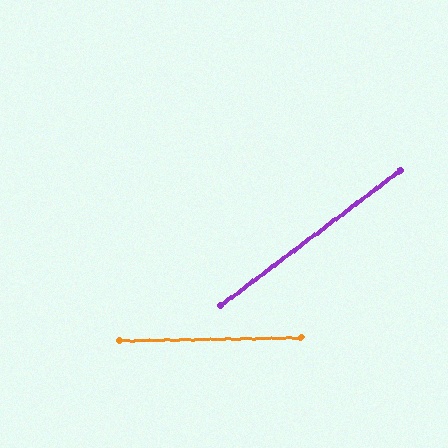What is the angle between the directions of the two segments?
Approximately 36 degrees.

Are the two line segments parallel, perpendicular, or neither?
Neither parallel nor perpendicular — they differ by about 36°.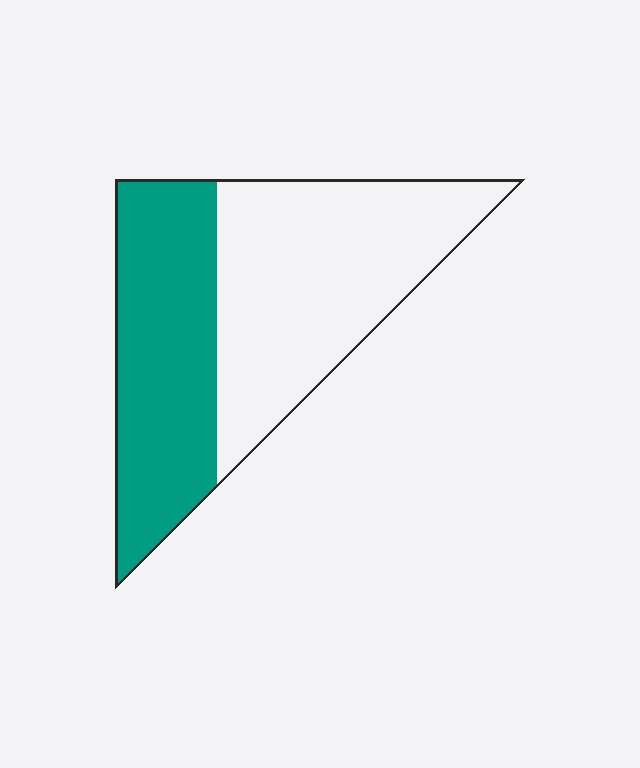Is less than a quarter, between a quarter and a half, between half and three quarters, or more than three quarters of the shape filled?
Between a quarter and a half.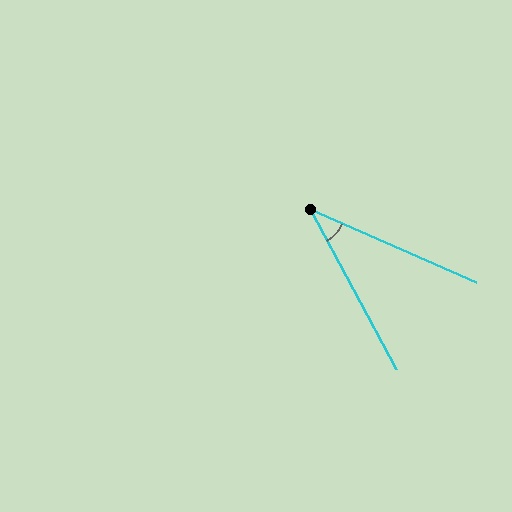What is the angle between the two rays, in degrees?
Approximately 38 degrees.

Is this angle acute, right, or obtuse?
It is acute.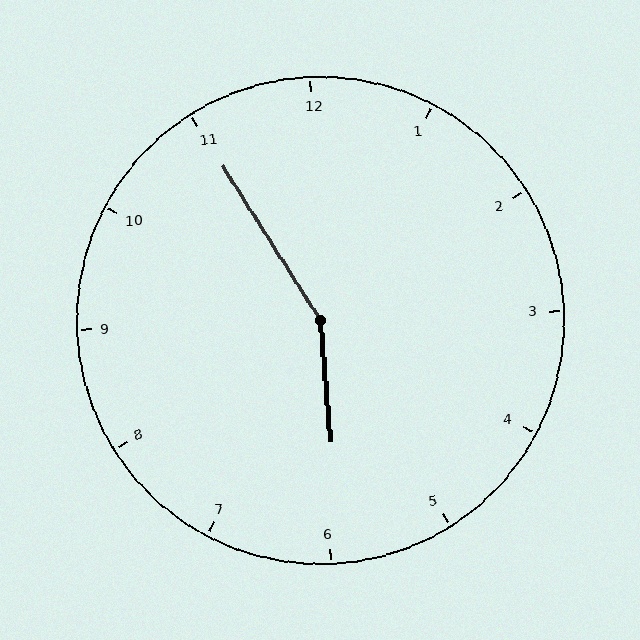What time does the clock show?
5:55.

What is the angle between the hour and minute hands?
Approximately 152 degrees.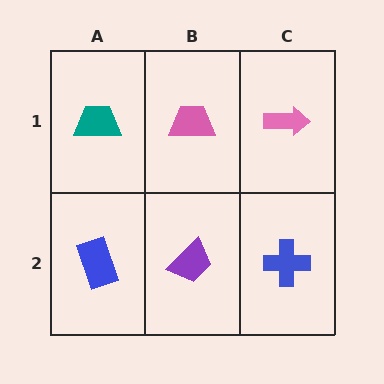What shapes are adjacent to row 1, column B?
A purple trapezoid (row 2, column B), a teal trapezoid (row 1, column A), a pink arrow (row 1, column C).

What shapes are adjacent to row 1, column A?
A blue rectangle (row 2, column A), a pink trapezoid (row 1, column B).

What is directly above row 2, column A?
A teal trapezoid.